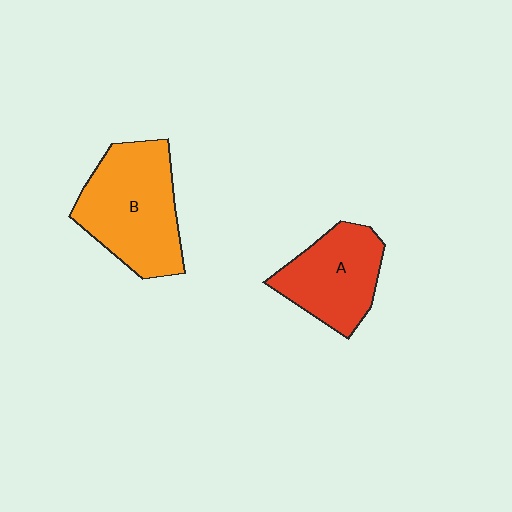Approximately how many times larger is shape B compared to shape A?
Approximately 1.4 times.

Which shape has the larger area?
Shape B (orange).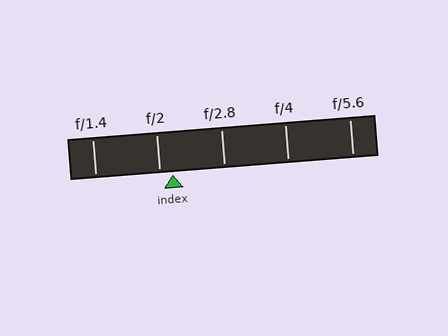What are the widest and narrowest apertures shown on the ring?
The widest aperture shown is f/1.4 and the narrowest is f/5.6.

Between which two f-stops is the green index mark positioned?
The index mark is between f/2 and f/2.8.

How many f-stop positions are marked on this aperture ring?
There are 5 f-stop positions marked.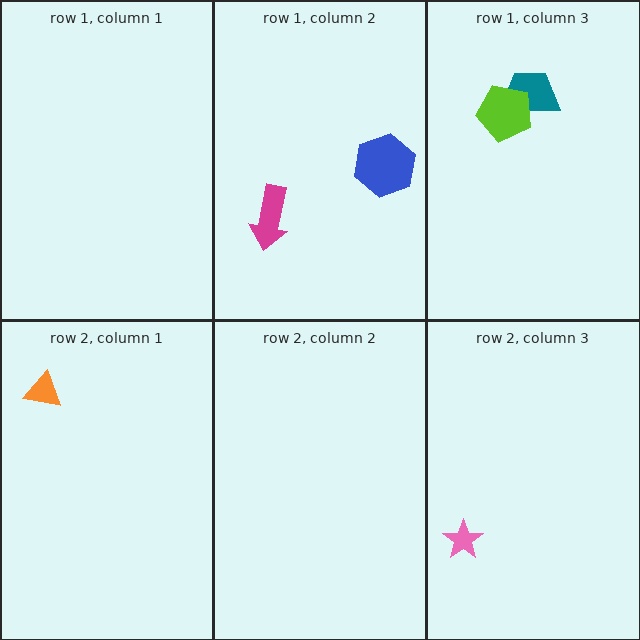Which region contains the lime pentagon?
The row 1, column 3 region.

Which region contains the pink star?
The row 2, column 3 region.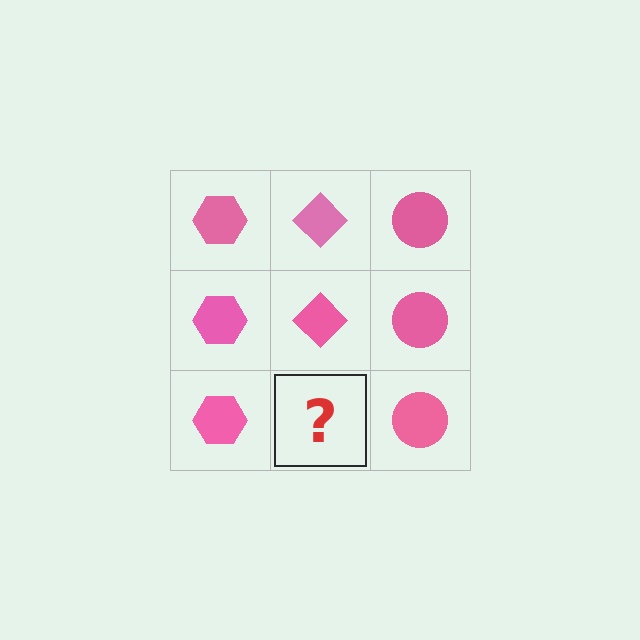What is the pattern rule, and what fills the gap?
The rule is that each column has a consistent shape. The gap should be filled with a pink diamond.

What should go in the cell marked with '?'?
The missing cell should contain a pink diamond.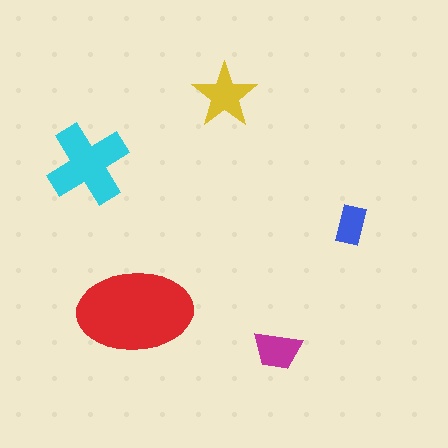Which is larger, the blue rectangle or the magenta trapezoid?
The magenta trapezoid.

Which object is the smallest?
The blue rectangle.